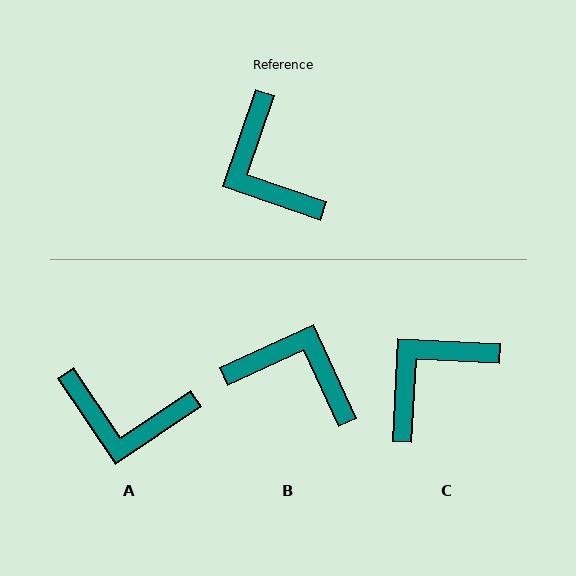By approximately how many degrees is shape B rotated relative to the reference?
Approximately 137 degrees clockwise.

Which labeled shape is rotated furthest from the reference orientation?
B, about 137 degrees away.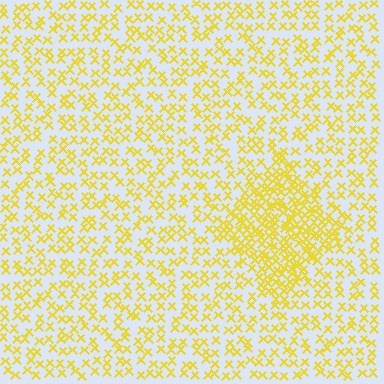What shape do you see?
I see a diamond.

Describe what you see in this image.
The image contains small yellow elements arranged at two different densities. A diamond-shaped region is visible where the elements are more densely packed than the surrounding area.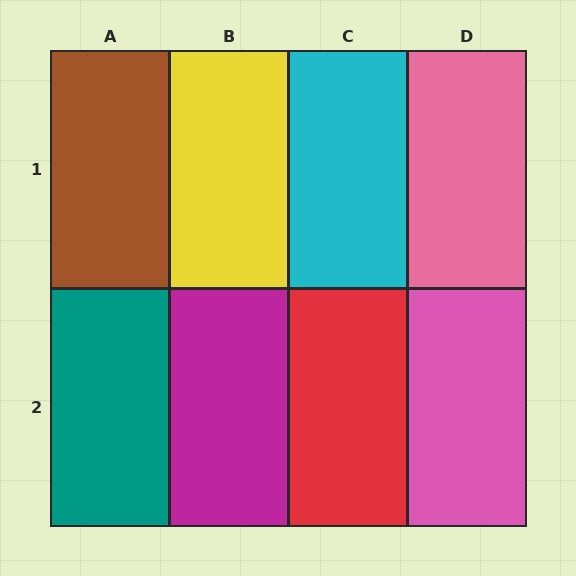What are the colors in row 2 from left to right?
Teal, magenta, red, pink.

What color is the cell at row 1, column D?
Pink.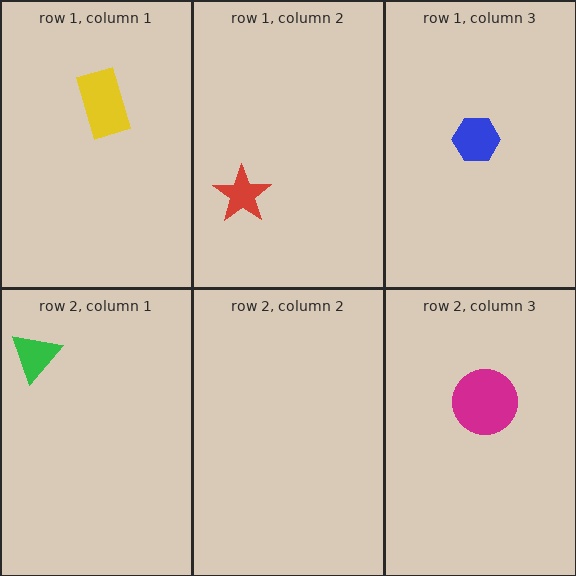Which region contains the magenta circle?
The row 2, column 3 region.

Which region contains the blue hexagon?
The row 1, column 3 region.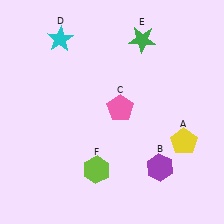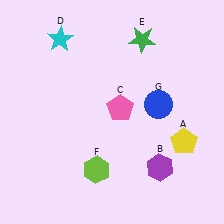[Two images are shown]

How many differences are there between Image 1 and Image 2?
There is 1 difference between the two images.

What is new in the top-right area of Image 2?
A blue circle (G) was added in the top-right area of Image 2.